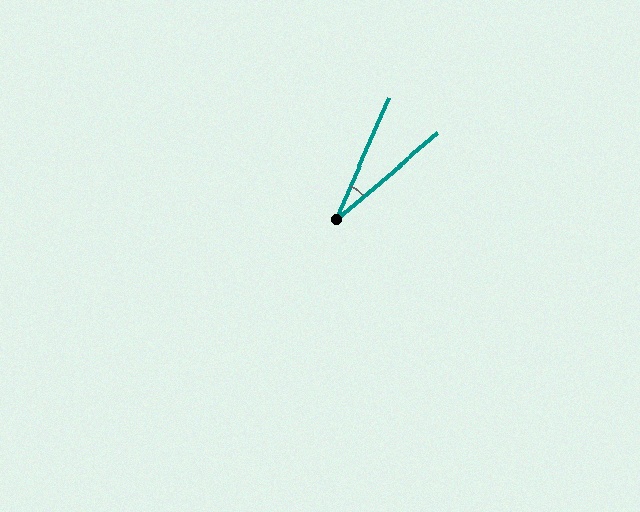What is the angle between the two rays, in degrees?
Approximately 26 degrees.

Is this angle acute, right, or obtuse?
It is acute.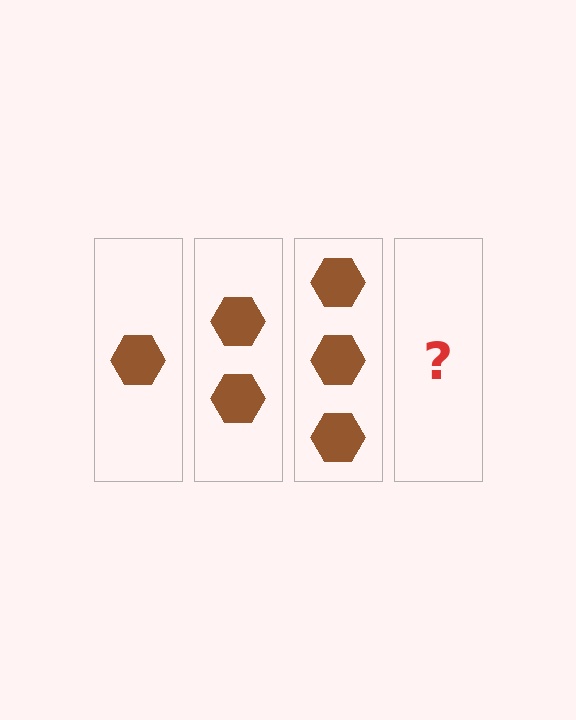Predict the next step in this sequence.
The next step is 4 hexagons.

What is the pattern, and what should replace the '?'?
The pattern is that each step adds one more hexagon. The '?' should be 4 hexagons.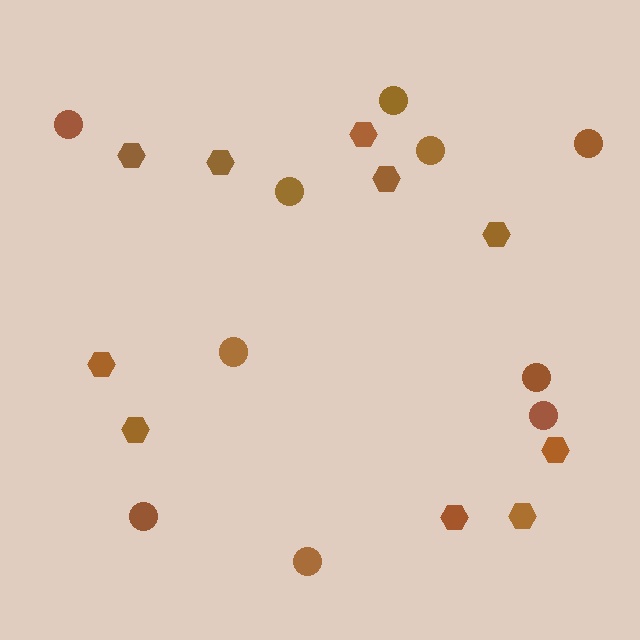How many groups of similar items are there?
There are 2 groups: one group of hexagons (10) and one group of circles (10).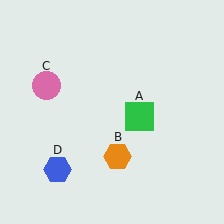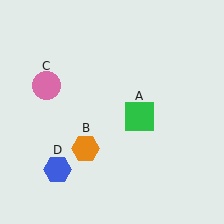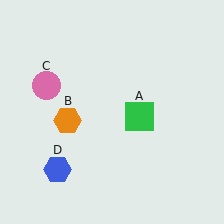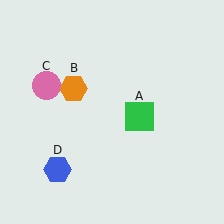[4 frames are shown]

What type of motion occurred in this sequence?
The orange hexagon (object B) rotated clockwise around the center of the scene.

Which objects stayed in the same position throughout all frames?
Green square (object A) and pink circle (object C) and blue hexagon (object D) remained stationary.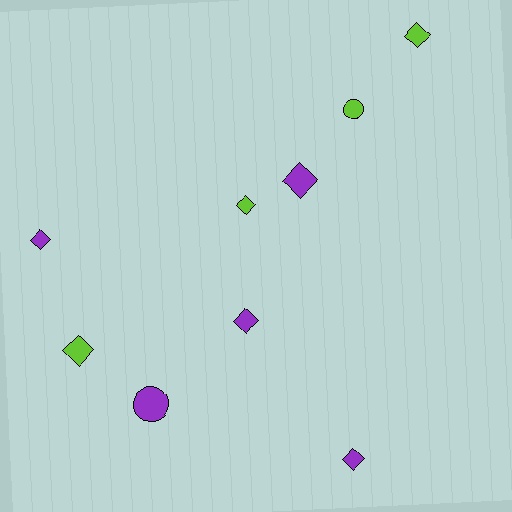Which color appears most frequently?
Purple, with 5 objects.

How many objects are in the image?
There are 9 objects.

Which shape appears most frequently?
Diamond, with 7 objects.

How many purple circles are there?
There is 1 purple circle.